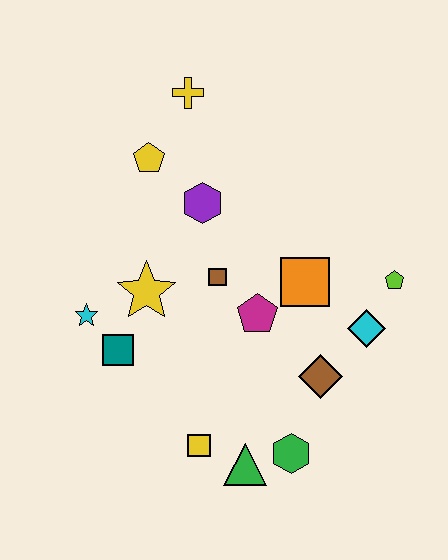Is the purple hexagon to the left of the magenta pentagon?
Yes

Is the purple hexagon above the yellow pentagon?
No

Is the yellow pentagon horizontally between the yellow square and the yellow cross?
No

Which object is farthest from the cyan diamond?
The yellow cross is farthest from the cyan diamond.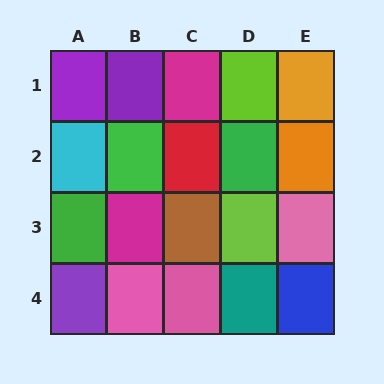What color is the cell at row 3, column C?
Brown.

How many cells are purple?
3 cells are purple.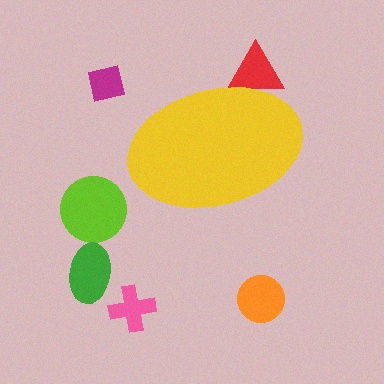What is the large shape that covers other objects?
A yellow ellipse.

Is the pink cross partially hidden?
No, the pink cross is fully visible.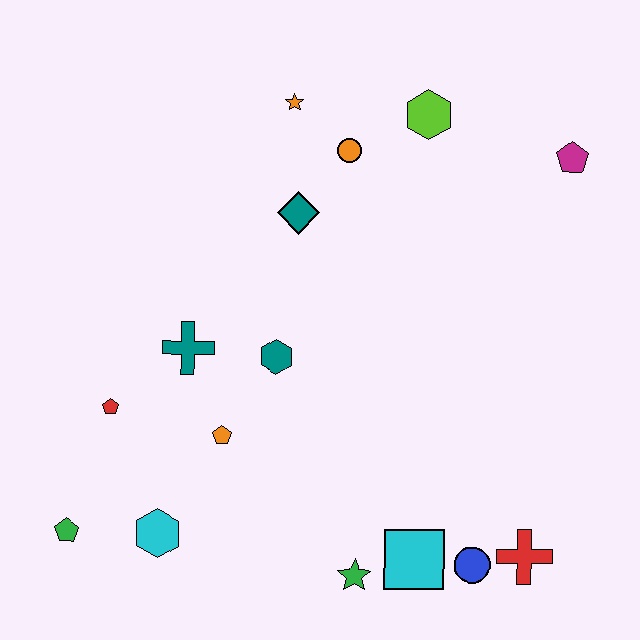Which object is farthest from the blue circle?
The orange star is farthest from the blue circle.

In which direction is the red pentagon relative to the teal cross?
The red pentagon is to the left of the teal cross.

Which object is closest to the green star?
The cyan square is closest to the green star.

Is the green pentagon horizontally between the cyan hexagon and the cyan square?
No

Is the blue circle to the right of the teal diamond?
Yes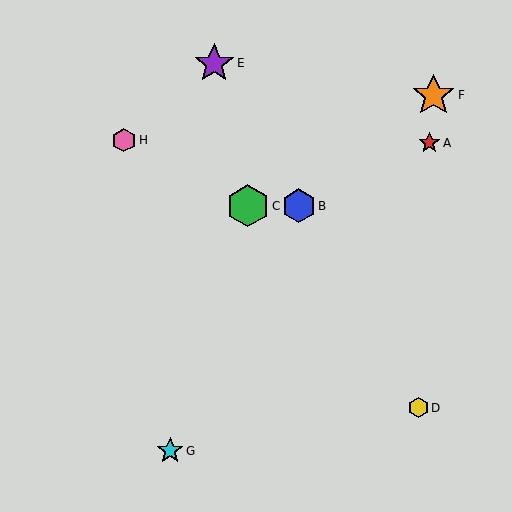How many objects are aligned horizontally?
2 objects (B, C) are aligned horizontally.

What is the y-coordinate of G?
Object G is at y≈451.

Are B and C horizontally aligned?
Yes, both are at y≈206.